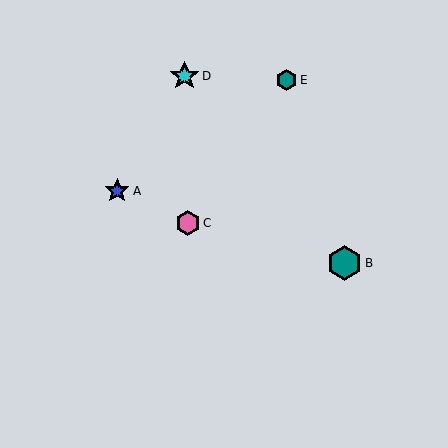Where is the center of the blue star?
The center of the blue star is at (117, 191).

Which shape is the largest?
The teal hexagon (labeled B) is the largest.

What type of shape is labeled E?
Shape E is a teal hexagon.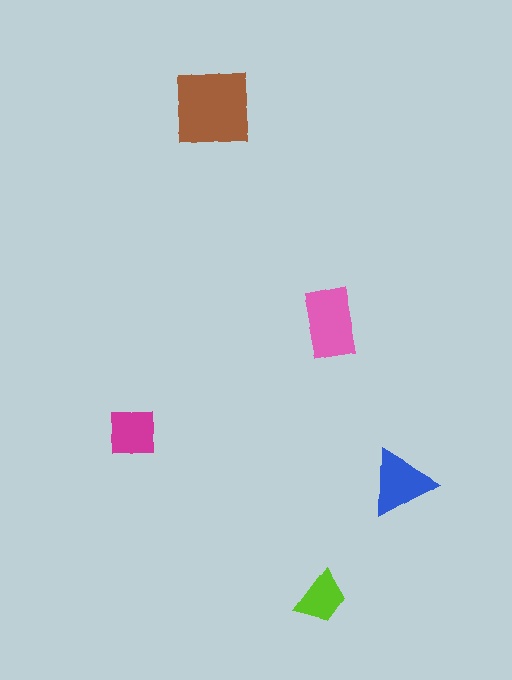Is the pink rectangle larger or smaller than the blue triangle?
Larger.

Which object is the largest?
The brown square.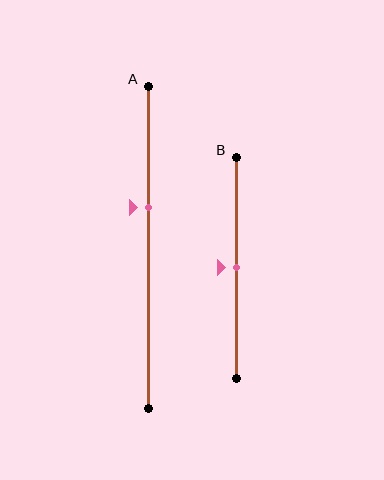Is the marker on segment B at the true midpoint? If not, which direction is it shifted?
Yes, the marker on segment B is at the true midpoint.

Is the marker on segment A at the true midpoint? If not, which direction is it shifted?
No, the marker on segment A is shifted upward by about 12% of the segment length.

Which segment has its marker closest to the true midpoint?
Segment B has its marker closest to the true midpoint.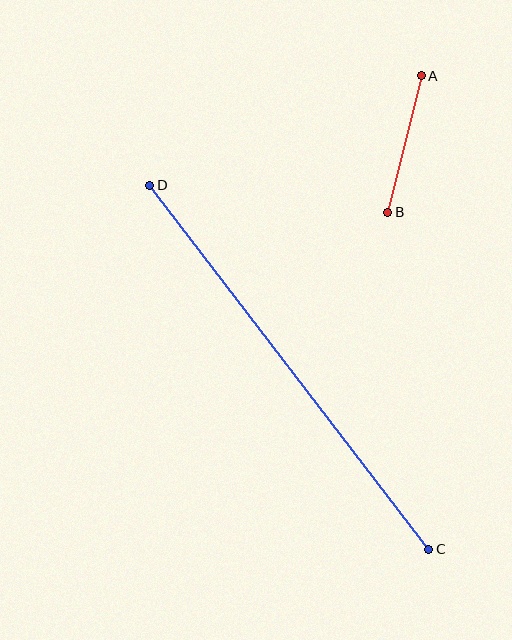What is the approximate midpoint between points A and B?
The midpoint is at approximately (404, 144) pixels.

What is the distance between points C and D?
The distance is approximately 459 pixels.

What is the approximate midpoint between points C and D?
The midpoint is at approximately (289, 367) pixels.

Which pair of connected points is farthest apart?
Points C and D are farthest apart.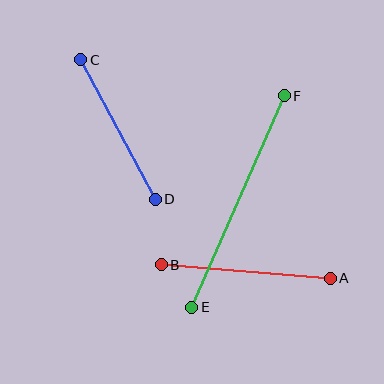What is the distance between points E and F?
The distance is approximately 231 pixels.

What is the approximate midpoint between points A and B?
The midpoint is at approximately (246, 271) pixels.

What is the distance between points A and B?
The distance is approximately 170 pixels.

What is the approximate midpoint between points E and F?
The midpoint is at approximately (238, 201) pixels.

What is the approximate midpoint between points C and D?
The midpoint is at approximately (118, 129) pixels.